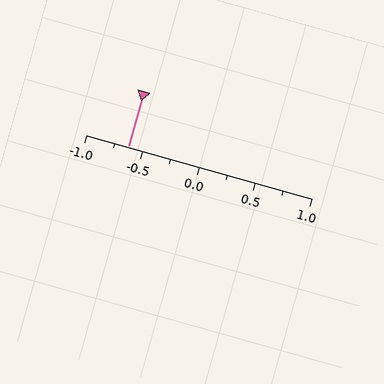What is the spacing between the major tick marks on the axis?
The major ticks are spaced 0.5 apart.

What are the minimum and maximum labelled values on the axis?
The axis runs from -1.0 to 1.0.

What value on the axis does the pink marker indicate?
The marker indicates approximately -0.62.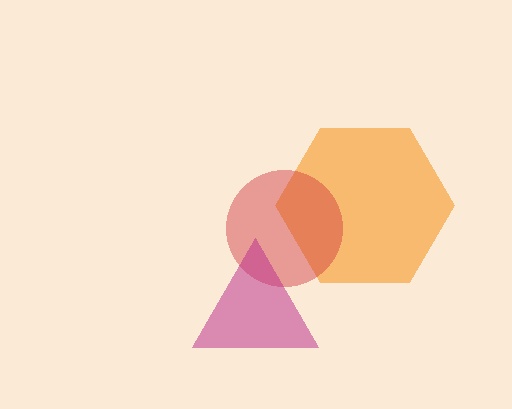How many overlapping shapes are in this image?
There are 3 overlapping shapes in the image.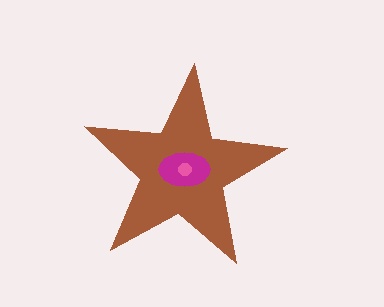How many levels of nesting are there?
3.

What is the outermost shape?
The brown star.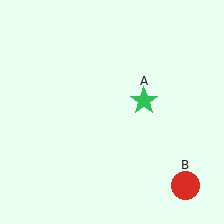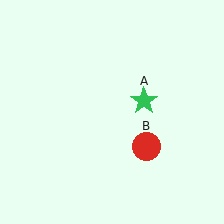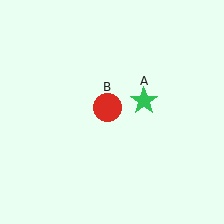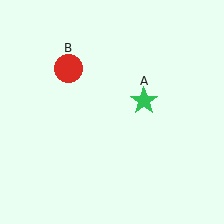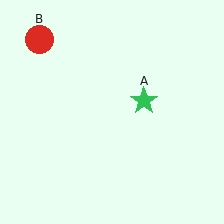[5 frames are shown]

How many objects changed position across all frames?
1 object changed position: red circle (object B).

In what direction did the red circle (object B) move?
The red circle (object B) moved up and to the left.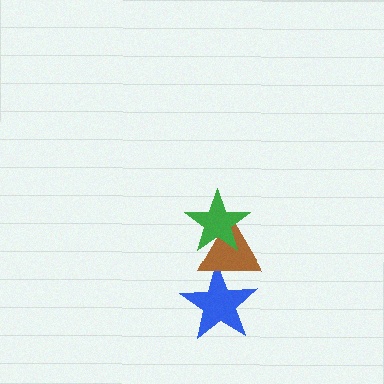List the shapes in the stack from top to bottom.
From top to bottom: the green star, the brown triangle, the blue star.